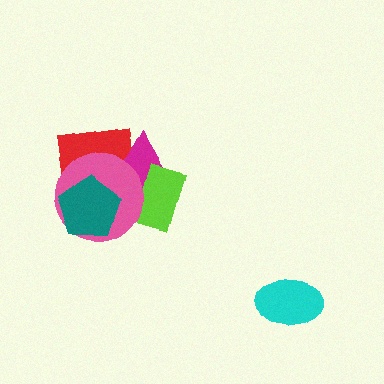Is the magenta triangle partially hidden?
Yes, it is partially covered by another shape.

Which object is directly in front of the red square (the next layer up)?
The magenta triangle is directly in front of the red square.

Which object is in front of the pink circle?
The teal pentagon is in front of the pink circle.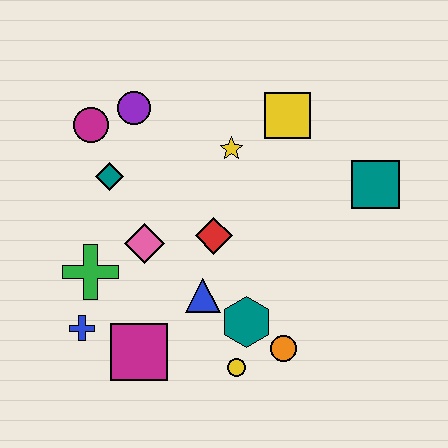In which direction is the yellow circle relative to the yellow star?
The yellow circle is below the yellow star.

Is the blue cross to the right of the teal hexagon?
No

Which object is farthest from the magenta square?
The teal square is farthest from the magenta square.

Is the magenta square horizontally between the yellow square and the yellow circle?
No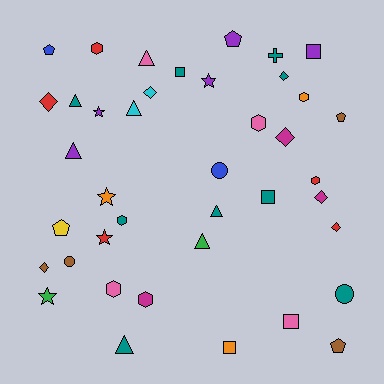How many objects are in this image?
There are 40 objects.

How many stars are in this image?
There are 5 stars.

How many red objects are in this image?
There are 5 red objects.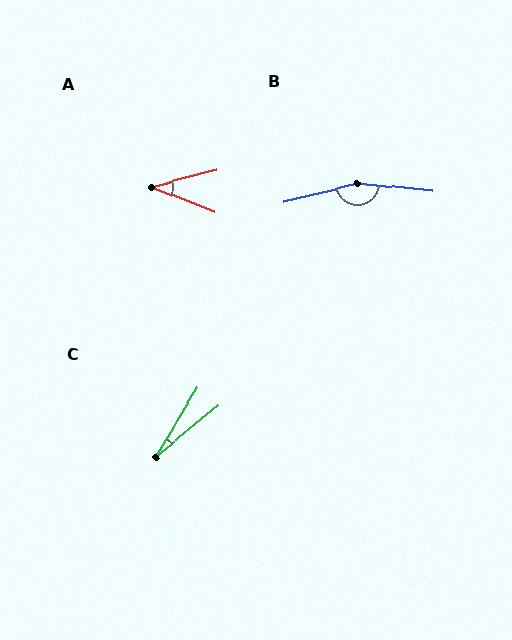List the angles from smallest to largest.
C (19°), A (36°), B (160°).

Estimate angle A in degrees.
Approximately 36 degrees.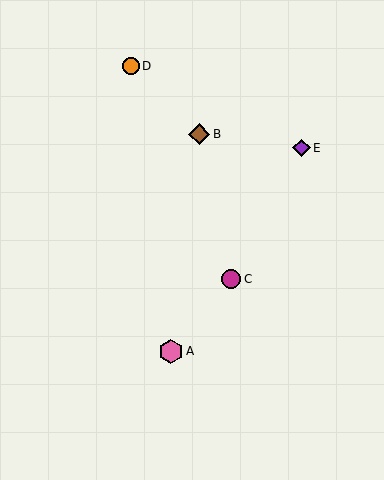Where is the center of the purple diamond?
The center of the purple diamond is at (302, 148).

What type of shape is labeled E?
Shape E is a purple diamond.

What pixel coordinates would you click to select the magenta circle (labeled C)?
Click at (231, 279) to select the magenta circle C.